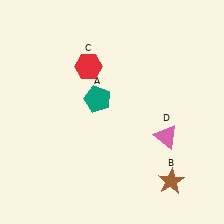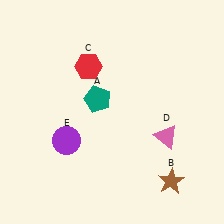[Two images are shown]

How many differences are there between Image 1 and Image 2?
There is 1 difference between the two images.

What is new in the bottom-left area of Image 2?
A purple circle (E) was added in the bottom-left area of Image 2.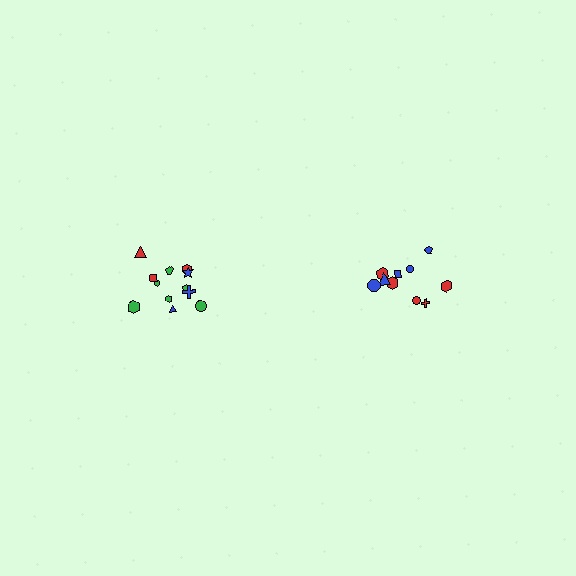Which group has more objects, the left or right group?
The left group.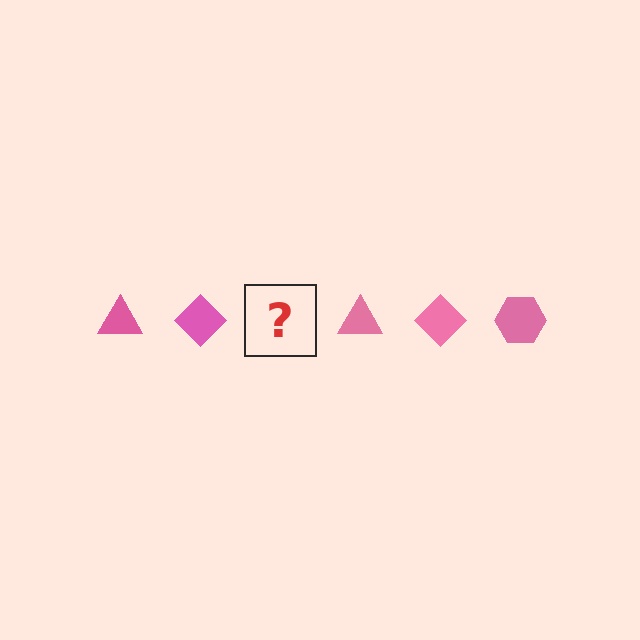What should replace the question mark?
The question mark should be replaced with a pink hexagon.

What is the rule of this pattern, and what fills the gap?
The rule is that the pattern cycles through triangle, diamond, hexagon shapes in pink. The gap should be filled with a pink hexagon.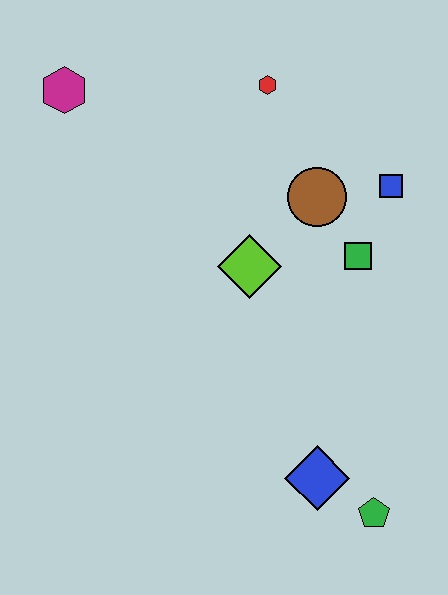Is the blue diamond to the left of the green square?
Yes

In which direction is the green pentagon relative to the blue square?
The green pentagon is below the blue square.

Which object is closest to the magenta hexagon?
The red hexagon is closest to the magenta hexagon.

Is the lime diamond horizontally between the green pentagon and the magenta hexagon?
Yes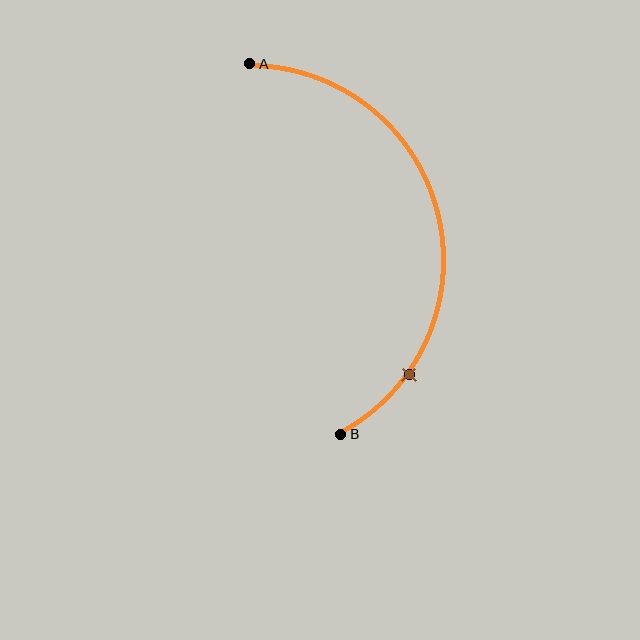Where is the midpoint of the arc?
The arc midpoint is the point on the curve farthest from the straight line joining A and B. It sits to the right of that line.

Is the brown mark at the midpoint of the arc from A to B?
No. The brown mark lies on the arc but is closer to endpoint B. The arc midpoint would be at the point on the curve equidistant along the arc from both A and B.